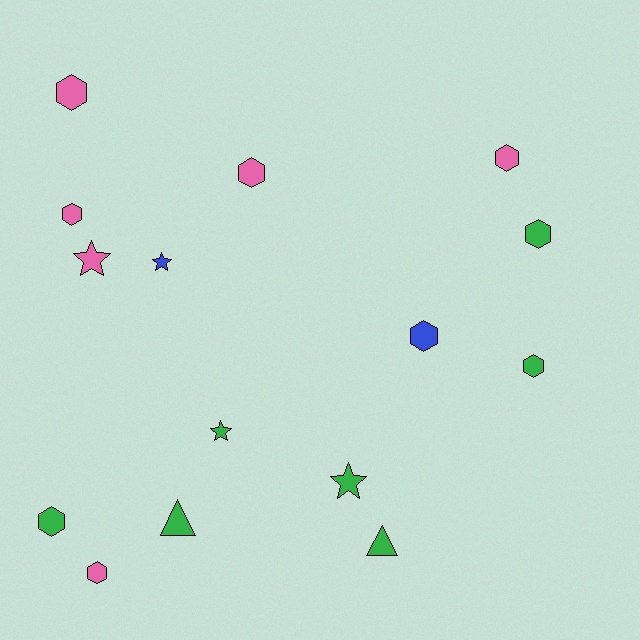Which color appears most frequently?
Green, with 7 objects.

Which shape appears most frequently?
Hexagon, with 9 objects.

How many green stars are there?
There are 2 green stars.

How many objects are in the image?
There are 15 objects.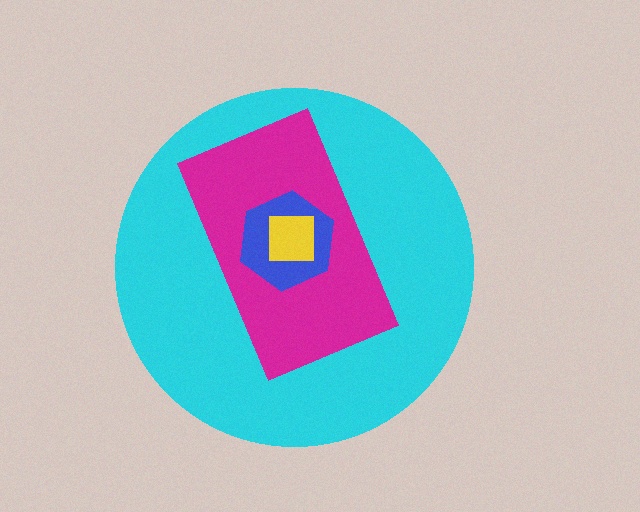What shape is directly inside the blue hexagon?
The yellow square.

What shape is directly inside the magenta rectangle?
The blue hexagon.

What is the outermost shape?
The cyan circle.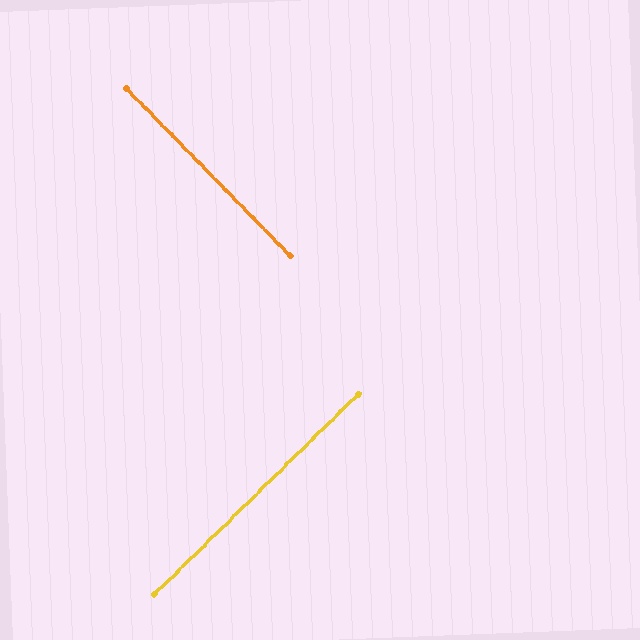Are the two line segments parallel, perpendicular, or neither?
Perpendicular — they meet at approximately 90°.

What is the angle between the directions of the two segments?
Approximately 90 degrees.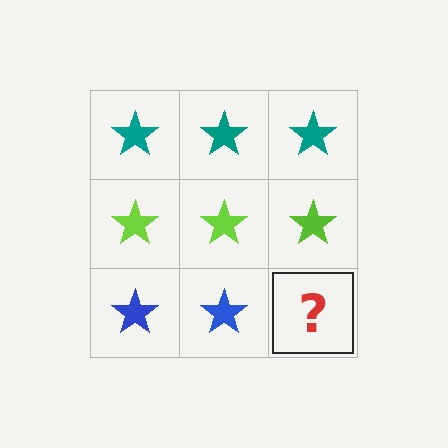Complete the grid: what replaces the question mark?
The question mark should be replaced with a blue star.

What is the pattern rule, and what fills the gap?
The rule is that each row has a consistent color. The gap should be filled with a blue star.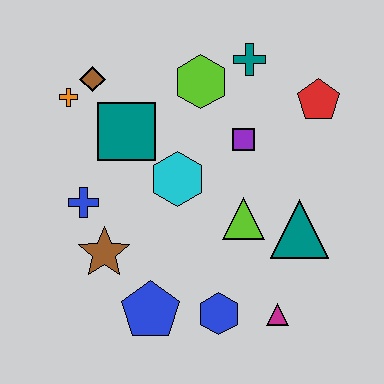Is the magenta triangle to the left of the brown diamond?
No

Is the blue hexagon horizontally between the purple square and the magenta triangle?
No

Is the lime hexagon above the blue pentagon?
Yes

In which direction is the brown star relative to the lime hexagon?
The brown star is below the lime hexagon.